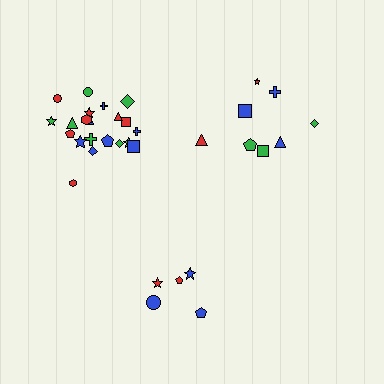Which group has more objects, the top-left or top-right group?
The top-left group.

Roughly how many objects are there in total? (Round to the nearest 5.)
Roughly 35 objects in total.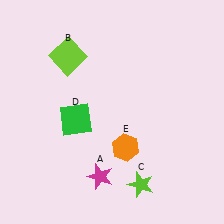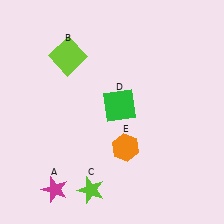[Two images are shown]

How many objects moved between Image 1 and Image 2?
3 objects moved between the two images.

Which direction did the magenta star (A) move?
The magenta star (A) moved left.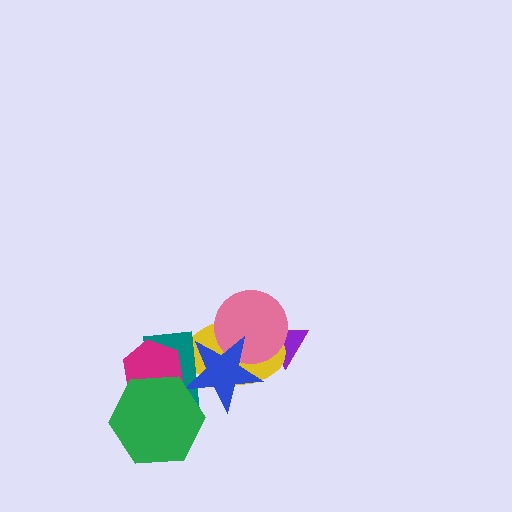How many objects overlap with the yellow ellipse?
4 objects overlap with the yellow ellipse.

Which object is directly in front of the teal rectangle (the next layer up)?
The blue star is directly in front of the teal rectangle.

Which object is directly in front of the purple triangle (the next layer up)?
The yellow ellipse is directly in front of the purple triangle.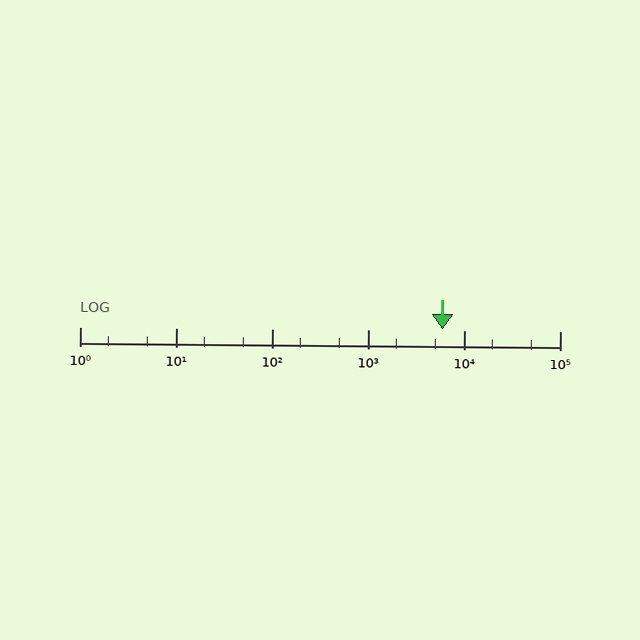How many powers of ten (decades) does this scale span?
The scale spans 5 decades, from 1 to 100000.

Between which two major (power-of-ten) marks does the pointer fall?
The pointer is between 1000 and 10000.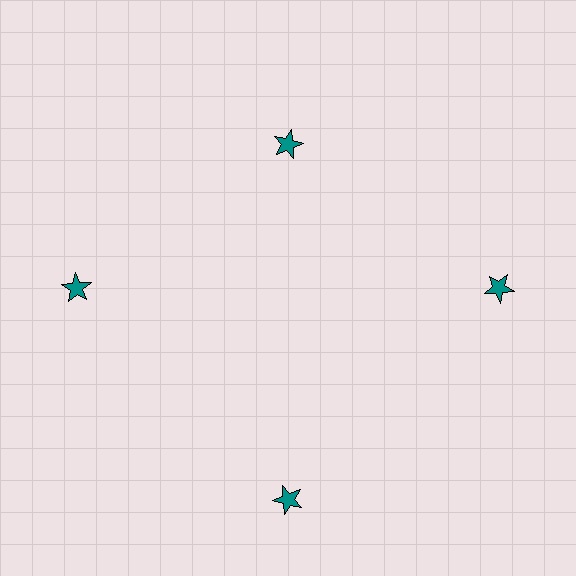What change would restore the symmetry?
The symmetry would be restored by moving it outward, back onto the ring so that all 4 stars sit at equal angles and equal distance from the center.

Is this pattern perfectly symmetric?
No. The 4 teal stars are arranged in a ring, but one element near the 12 o'clock position is pulled inward toward the center, breaking the 4-fold rotational symmetry.